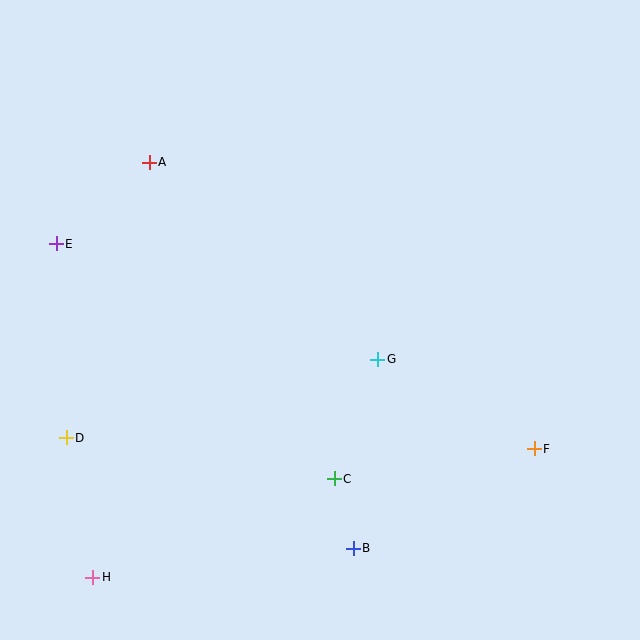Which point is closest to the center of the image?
Point G at (378, 359) is closest to the center.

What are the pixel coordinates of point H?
Point H is at (93, 577).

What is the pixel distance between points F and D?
The distance between F and D is 468 pixels.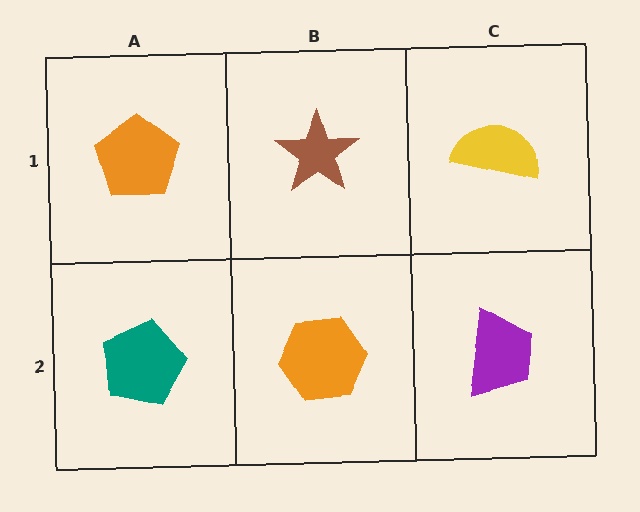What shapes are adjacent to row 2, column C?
A yellow semicircle (row 1, column C), an orange hexagon (row 2, column B).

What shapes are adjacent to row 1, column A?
A teal pentagon (row 2, column A), a brown star (row 1, column B).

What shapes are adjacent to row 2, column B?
A brown star (row 1, column B), a teal pentagon (row 2, column A), a purple trapezoid (row 2, column C).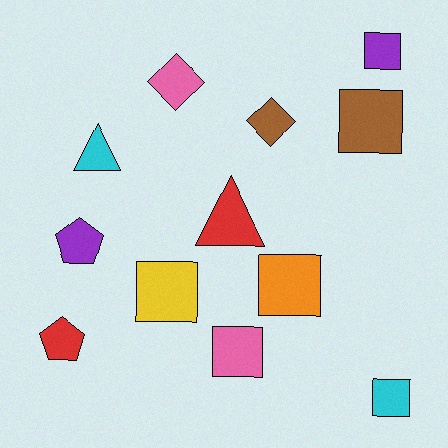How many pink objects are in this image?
There are 2 pink objects.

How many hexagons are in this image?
There are no hexagons.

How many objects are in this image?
There are 12 objects.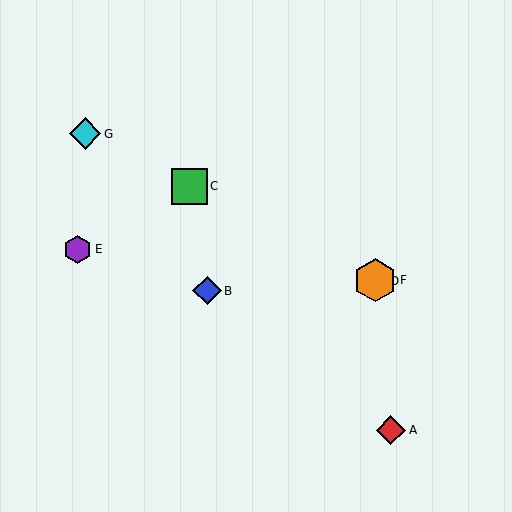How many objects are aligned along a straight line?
4 objects (C, D, F, G) are aligned along a straight line.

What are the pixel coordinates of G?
Object G is at (85, 134).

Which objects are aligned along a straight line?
Objects C, D, F, G are aligned along a straight line.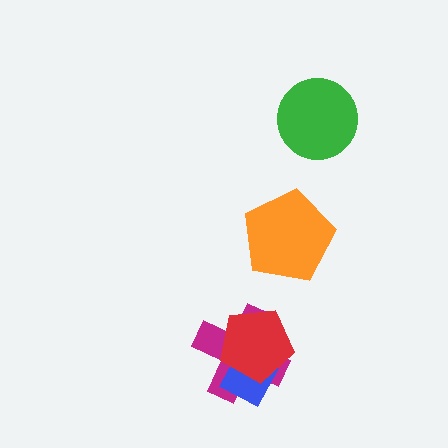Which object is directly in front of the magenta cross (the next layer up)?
The blue diamond is directly in front of the magenta cross.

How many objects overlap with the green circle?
0 objects overlap with the green circle.